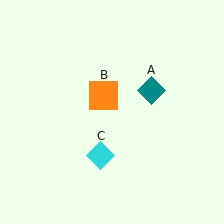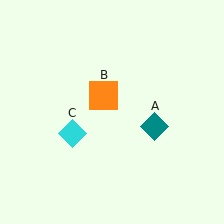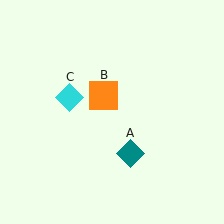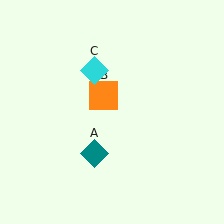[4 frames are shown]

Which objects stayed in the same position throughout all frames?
Orange square (object B) remained stationary.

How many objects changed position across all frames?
2 objects changed position: teal diamond (object A), cyan diamond (object C).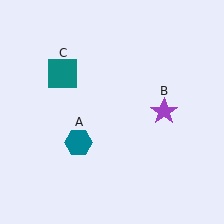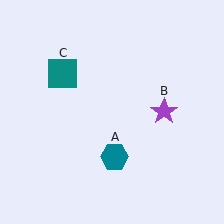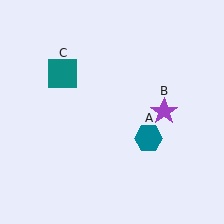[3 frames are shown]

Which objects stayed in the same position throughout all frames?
Purple star (object B) and teal square (object C) remained stationary.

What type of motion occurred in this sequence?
The teal hexagon (object A) rotated counterclockwise around the center of the scene.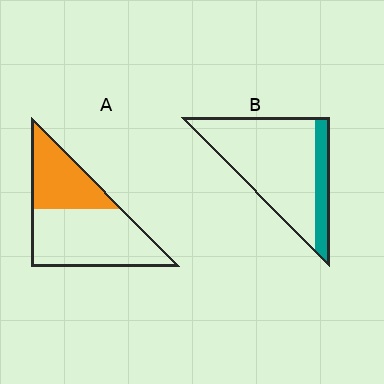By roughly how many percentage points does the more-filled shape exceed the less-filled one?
By roughly 20 percentage points (A over B).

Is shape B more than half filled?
No.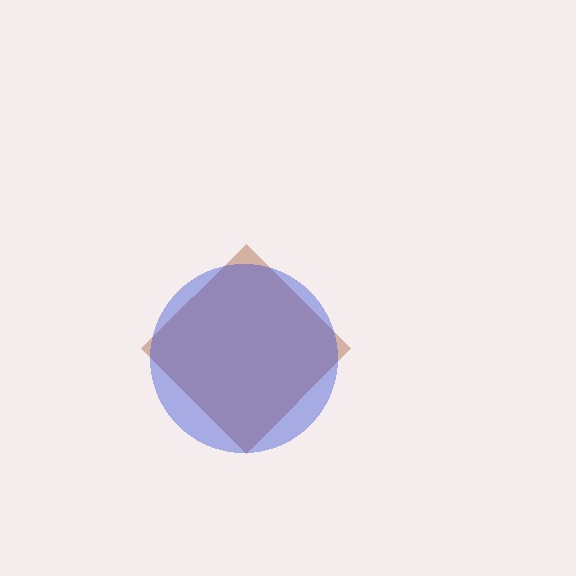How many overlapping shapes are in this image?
There are 2 overlapping shapes in the image.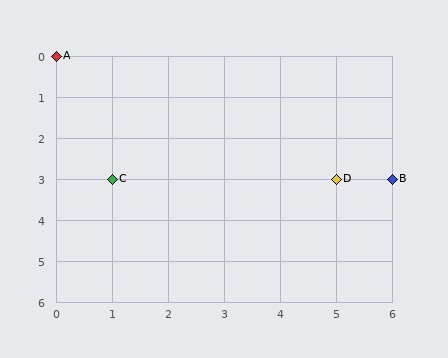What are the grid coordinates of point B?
Point B is at grid coordinates (6, 3).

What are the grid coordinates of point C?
Point C is at grid coordinates (1, 3).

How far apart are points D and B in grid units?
Points D and B are 1 column apart.